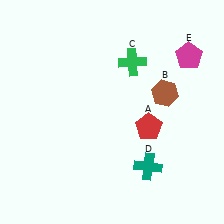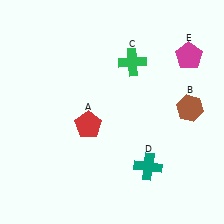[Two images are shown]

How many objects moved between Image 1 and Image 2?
2 objects moved between the two images.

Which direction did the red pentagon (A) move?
The red pentagon (A) moved left.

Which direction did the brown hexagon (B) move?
The brown hexagon (B) moved right.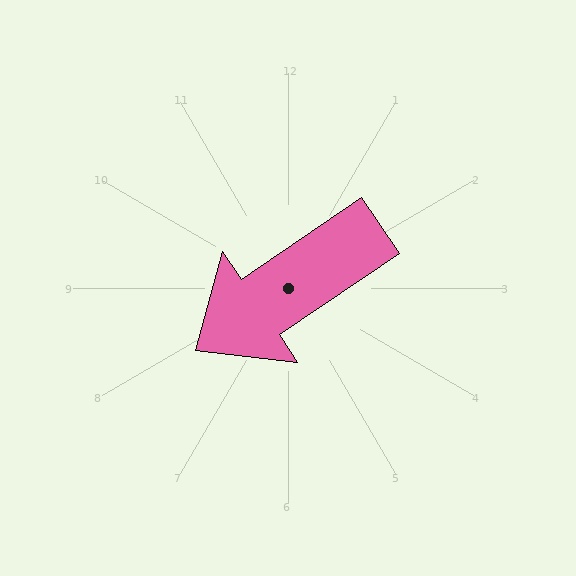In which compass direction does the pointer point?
Southwest.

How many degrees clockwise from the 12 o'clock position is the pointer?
Approximately 236 degrees.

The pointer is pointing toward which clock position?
Roughly 8 o'clock.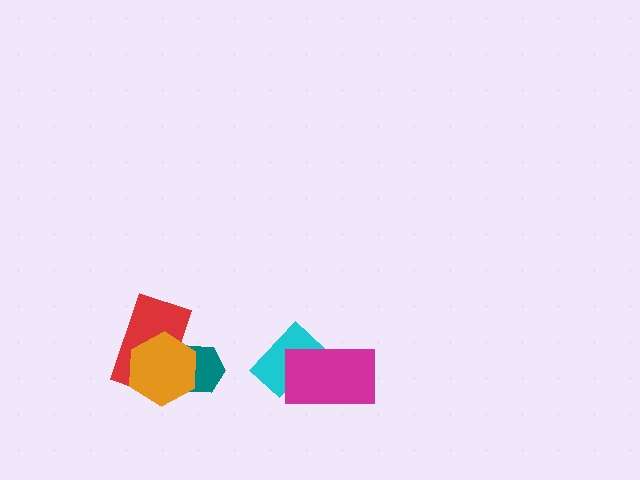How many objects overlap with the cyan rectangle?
1 object overlaps with the cyan rectangle.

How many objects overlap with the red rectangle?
2 objects overlap with the red rectangle.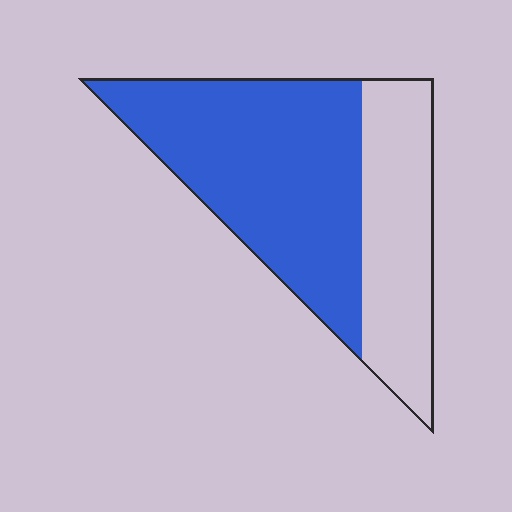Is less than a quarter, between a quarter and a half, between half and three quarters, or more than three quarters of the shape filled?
Between half and three quarters.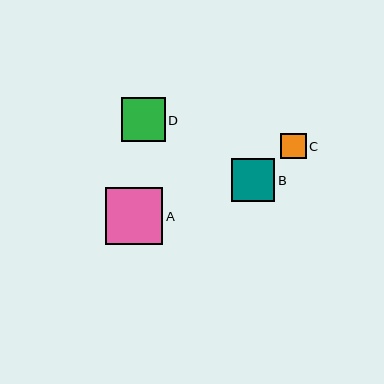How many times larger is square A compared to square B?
Square A is approximately 1.3 times the size of square B.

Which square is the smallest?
Square C is the smallest with a size of approximately 25 pixels.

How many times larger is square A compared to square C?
Square A is approximately 2.2 times the size of square C.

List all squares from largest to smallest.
From largest to smallest: A, D, B, C.